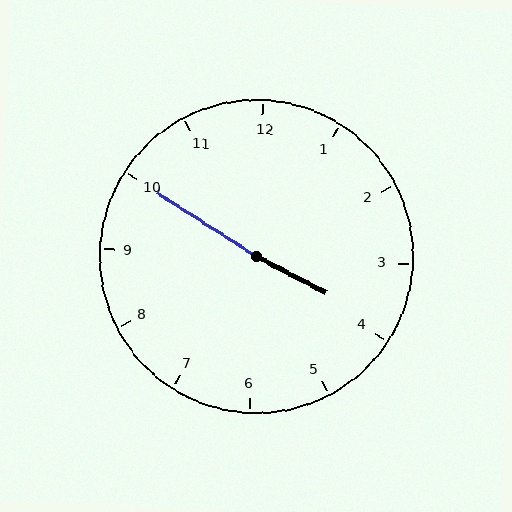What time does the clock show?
3:50.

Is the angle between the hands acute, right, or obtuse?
It is obtuse.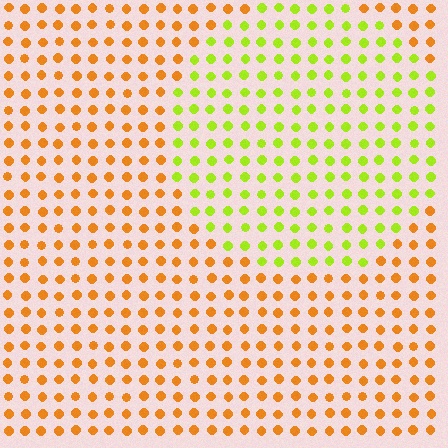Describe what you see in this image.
The image is filled with small orange elements in a uniform arrangement. A circle-shaped region is visible where the elements are tinted to a slightly different hue, forming a subtle color boundary.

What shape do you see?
I see a circle.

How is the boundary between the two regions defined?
The boundary is defined purely by a slight shift in hue (about 51 degrees). Spacing, size, and orientation are identical on both sides.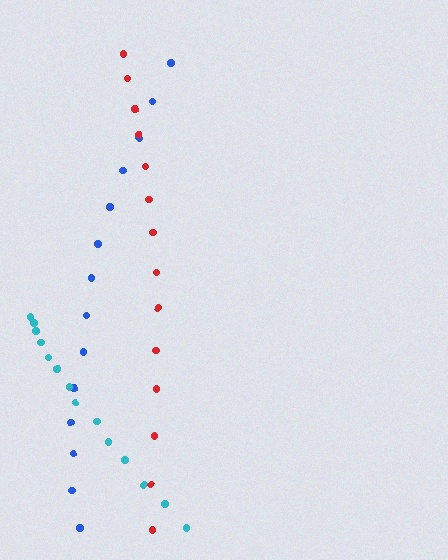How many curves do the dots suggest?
There are 3 distinct paths.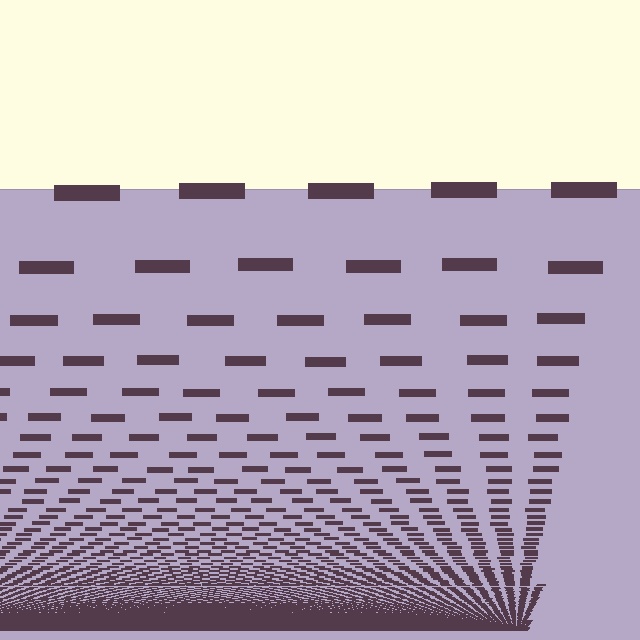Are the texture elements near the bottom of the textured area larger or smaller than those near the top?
Smaller. The gradient is inverted — elements near the bottom are smaller and denser.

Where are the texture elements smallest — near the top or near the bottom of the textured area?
Near the bottom.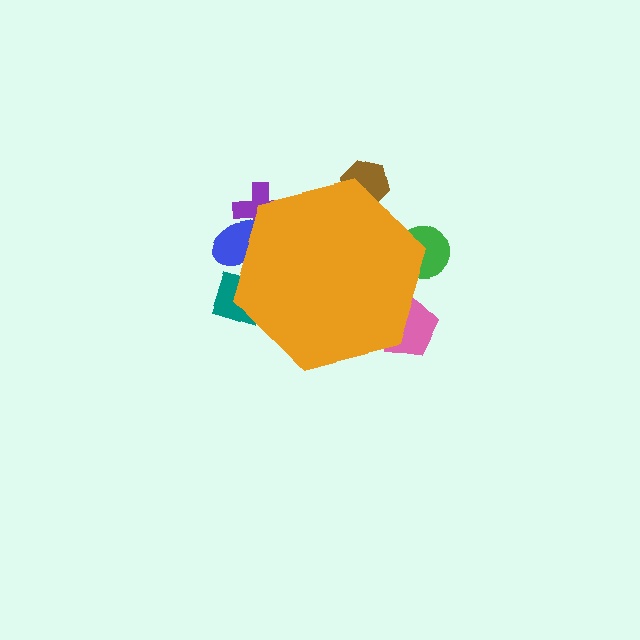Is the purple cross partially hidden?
Yes, the purple cross is partially hidden behind the orange hexagon.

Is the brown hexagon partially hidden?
Yes, the brown hexagon is partially hidden behind the orange hexagon.